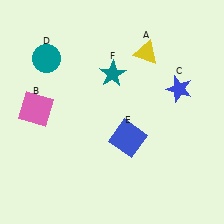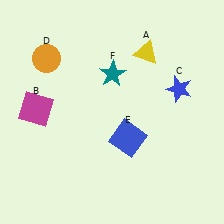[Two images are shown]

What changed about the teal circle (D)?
In Image 1, D is teal. In Image 2, it changed to orange.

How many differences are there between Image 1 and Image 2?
There are 2 differences between the two images.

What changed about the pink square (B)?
In Image 1, B is pink. In Image 2, it changed to magenta.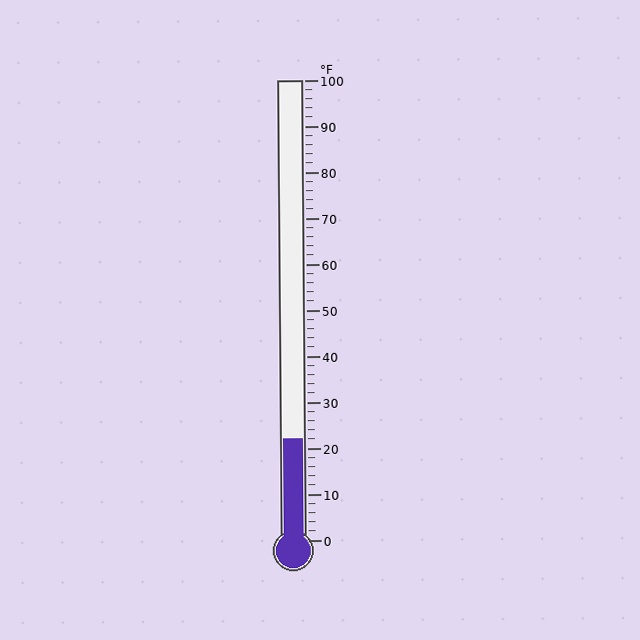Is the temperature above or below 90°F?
The temperature is below 90°F.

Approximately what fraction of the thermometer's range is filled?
The thermometer is filled to approximately 20% of its range.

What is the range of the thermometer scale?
The thermometer scale ranges from 0°F to 100°F.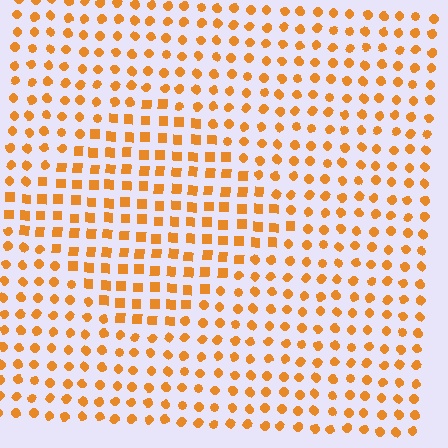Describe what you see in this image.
The image is filled with small orange elements arranged in a uniform grid. A diamond-shaped region contains squares, while the surrounding area contains circles. The boundary is defined purely by the change in element shape.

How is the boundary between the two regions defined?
The boundary is defined by a change in element shape: squares inside vs. circles outside. All elements share the same color and spacing.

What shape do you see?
I see a diamond.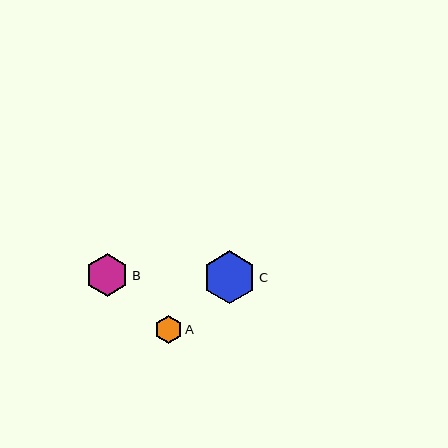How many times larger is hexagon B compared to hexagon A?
Hexagon B is approximately 1.5 times the size of hexagon A.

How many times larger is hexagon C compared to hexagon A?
Hexagon C is approximately 1.9 times the size of hexagon A.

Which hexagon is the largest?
Hexagon C is the largest with a size of approximately 53 pixels.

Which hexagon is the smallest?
Hexagon A is the smallest with a size of approximately 28 pixels.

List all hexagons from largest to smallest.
From largest to smallest: C, B, A.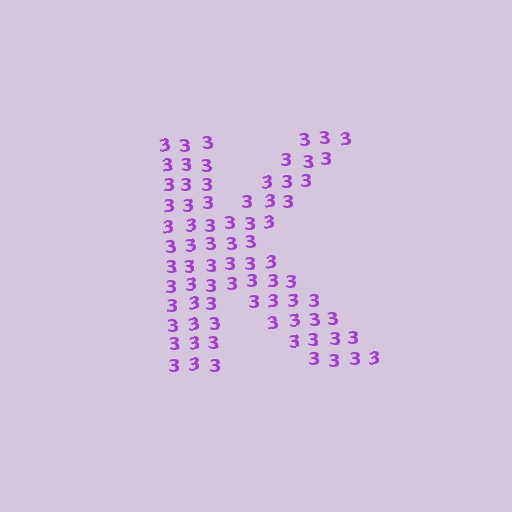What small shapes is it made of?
It is made of small digit 3's.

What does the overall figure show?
The overall figure shows the letter K.